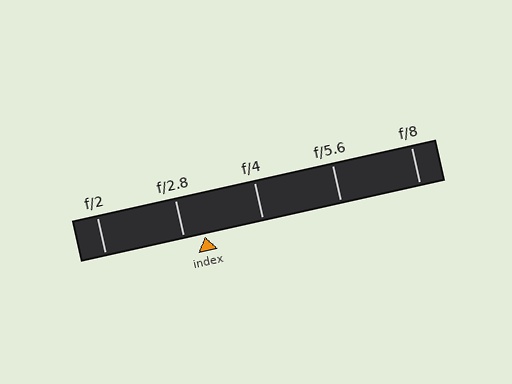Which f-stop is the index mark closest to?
The index mark is closest to f/2.8.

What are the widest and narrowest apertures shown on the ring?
The widest aperture shown is f/2 and the narrowest is f/8.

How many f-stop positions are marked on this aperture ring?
There are 5 f-stop positions marked.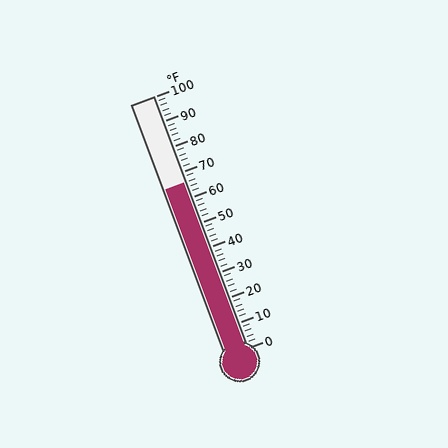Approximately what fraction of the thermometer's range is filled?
The thermometer is filled to approximately 65% of its range.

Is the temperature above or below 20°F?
The temperature is above 20°F.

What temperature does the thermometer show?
The thermometer shows approximately 66°F.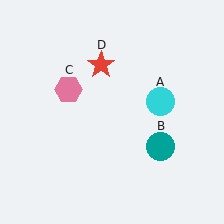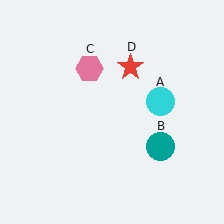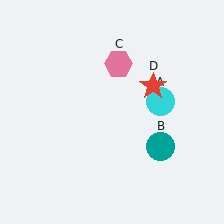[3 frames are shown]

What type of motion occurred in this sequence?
The pink hexagon (object C), red star (object D) rotated clockwise around the center of the scene.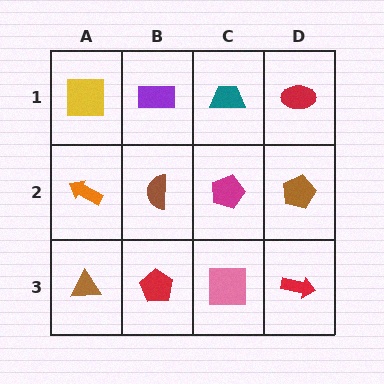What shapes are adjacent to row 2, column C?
A teal trapezoid (row 1, column C), a pink square (row 3, column C), a brown semicircle (row 2, column B), a brown pentagon (row 2, column D).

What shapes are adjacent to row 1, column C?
A magenta pentagon (row 2, column C), a purple rectangle (row 1, column B), a red ellipse (row 1, column D).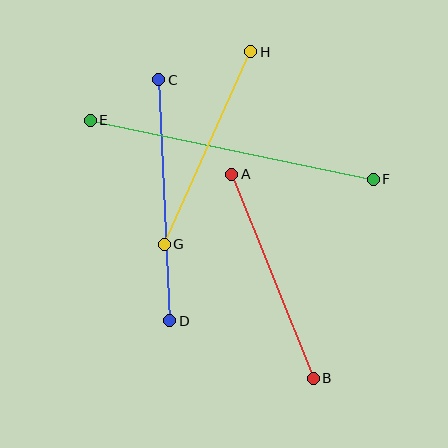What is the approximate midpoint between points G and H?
The midpoint is at approximately (208, 148) pixels.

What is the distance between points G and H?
The distance is approximately 211 pixels.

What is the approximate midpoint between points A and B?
The midpoint is at approximately (273, 276) pixels.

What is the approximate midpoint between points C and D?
The midpoint is at approximately (164, 200) pixels.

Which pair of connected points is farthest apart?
Points E and F are farthest apart.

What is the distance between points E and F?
The distance is approximately 289 pixels.